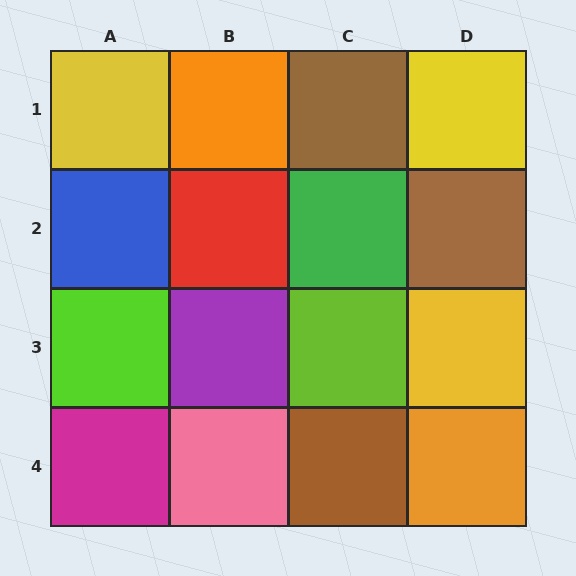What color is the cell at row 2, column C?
Green.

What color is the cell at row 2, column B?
Red.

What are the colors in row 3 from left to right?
Lime, purple, lime, yellow.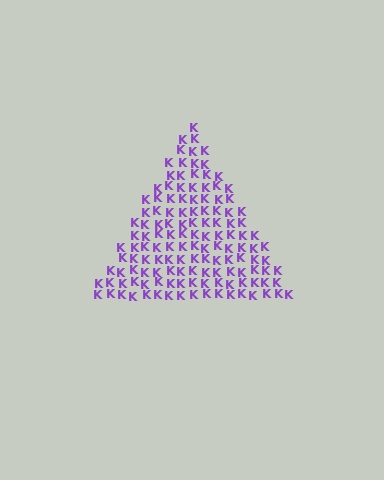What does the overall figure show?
The overall figure shows a triangle.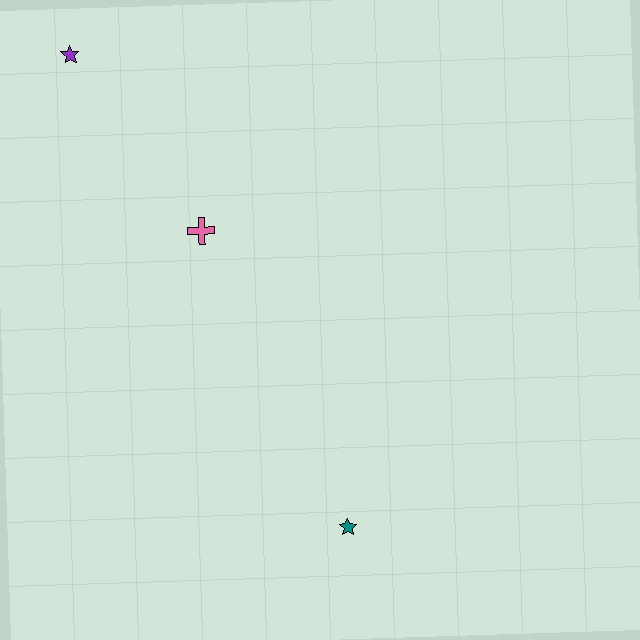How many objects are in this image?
There are 3 objects.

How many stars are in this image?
There are 2 stars.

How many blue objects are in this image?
There are no blue objects.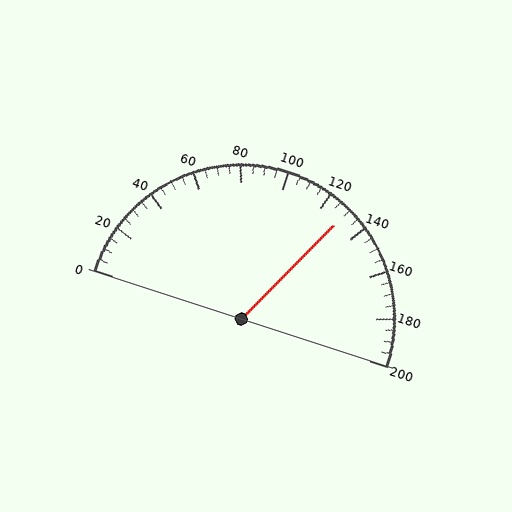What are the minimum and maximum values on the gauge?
The gauge ranges from 0 to 200.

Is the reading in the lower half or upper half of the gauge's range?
The reading is in the upper half of the range (0 to 200).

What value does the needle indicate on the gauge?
The needle indicates approximately 130.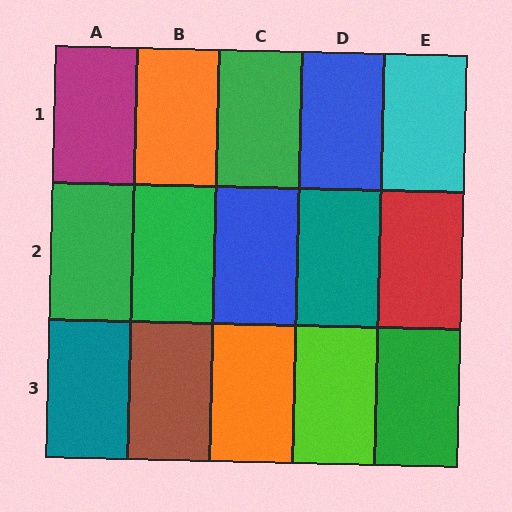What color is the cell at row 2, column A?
Green.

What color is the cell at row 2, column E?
Red.